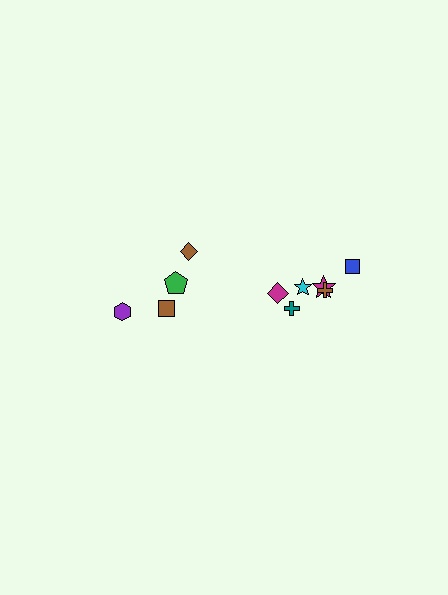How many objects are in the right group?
There are 6 objects.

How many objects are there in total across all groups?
There are 10 objects.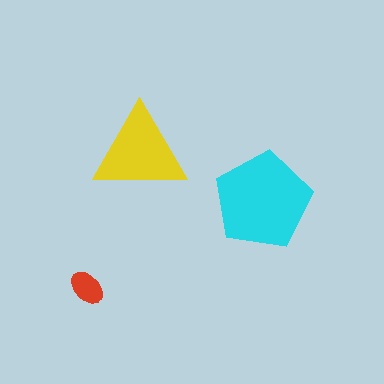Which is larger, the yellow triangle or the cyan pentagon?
The cyan pentagon.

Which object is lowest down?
The red ellipse is bottommost.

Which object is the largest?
The cyan pentagon.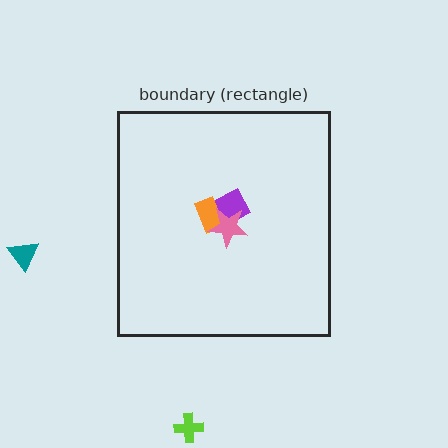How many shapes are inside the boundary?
3 inside, 2 outside.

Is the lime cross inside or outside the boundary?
Outside.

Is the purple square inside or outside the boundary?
Inside.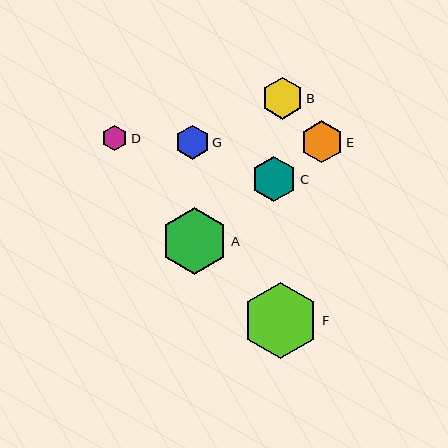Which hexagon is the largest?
Hexagon F is the largest with a size of approximately 77 pixels.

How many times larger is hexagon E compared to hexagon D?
Hexagon E is approximately 1.6 times the size of hexagon D.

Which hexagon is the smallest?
Hexagon D is the smallest with a size of approximately 26 pixels.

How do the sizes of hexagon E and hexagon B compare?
Hexagon E and hexagon B are approximately the same size.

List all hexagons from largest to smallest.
From largest to smallest: F, A, C, E, B, G, D.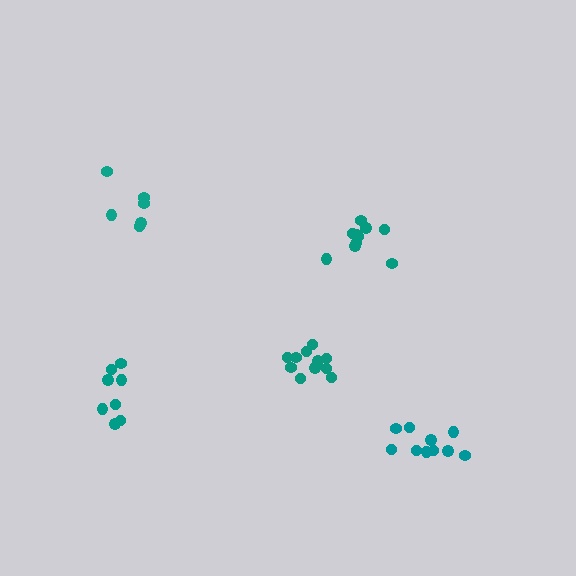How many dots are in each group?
Group 1: 10 dots, Group 2: 10 dots, Group 3: 6 dots, Group 4: 11 dots, Group 5: 8 dots (45 total).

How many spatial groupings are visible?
There are 5 spatial groupings.